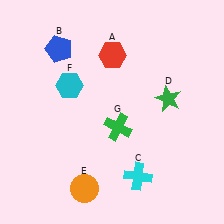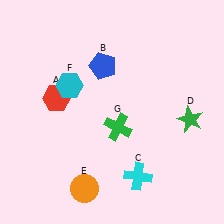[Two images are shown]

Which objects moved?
The objects that moved are: the red hexagon (A), the blue pentagon (B), the green star (D).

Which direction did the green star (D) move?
The green star (D) moved right.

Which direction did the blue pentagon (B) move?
The blue pentagon (B) moved right.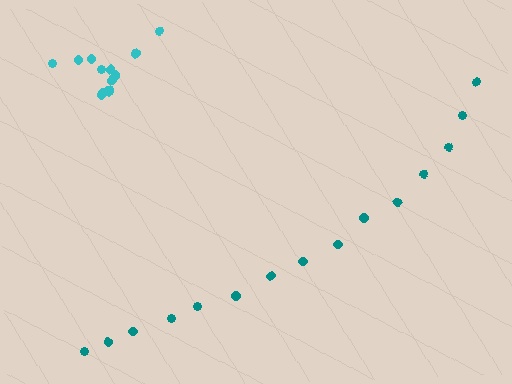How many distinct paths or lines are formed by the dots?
There are 2 distinct paths.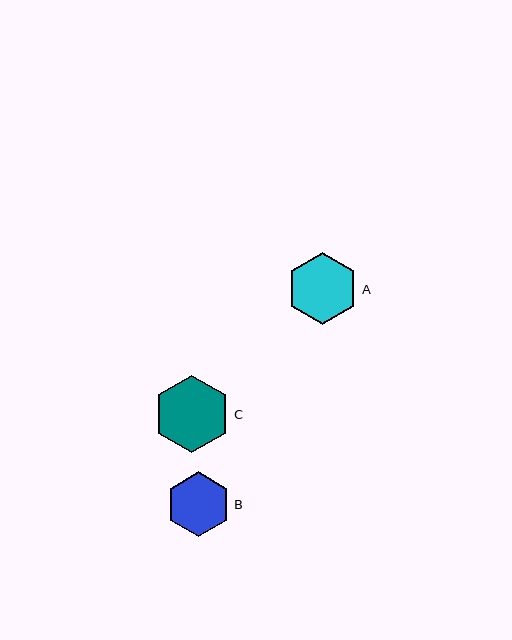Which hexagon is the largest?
Hexagon C is the largest with a size of approximately 78 pixels.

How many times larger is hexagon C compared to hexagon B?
Hexagon C is approximately 1.2 times the size of hexagon B.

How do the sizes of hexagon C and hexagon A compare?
Hexagon C and hexagon A are approximately the same size.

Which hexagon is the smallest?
Hexagon B is the smallest with a size of approximately 65 pixels.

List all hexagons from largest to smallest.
From largest to smallest: C, A, B.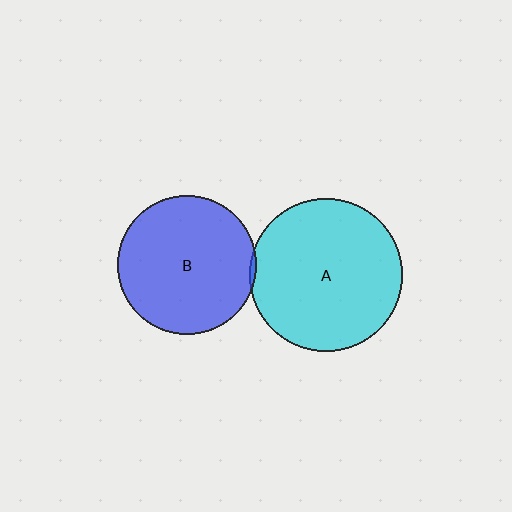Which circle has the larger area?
Circle A (cyan).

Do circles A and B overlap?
Yes.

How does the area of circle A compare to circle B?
Approximately 1.2 times.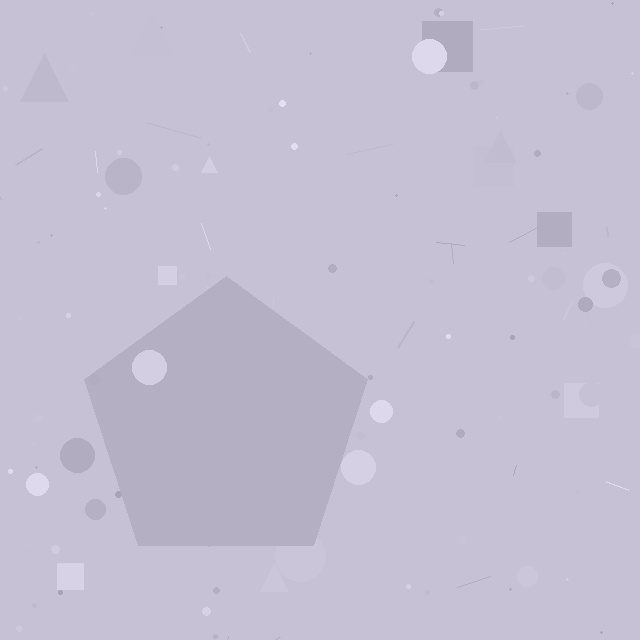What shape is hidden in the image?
A pentagon is hidden in the image.